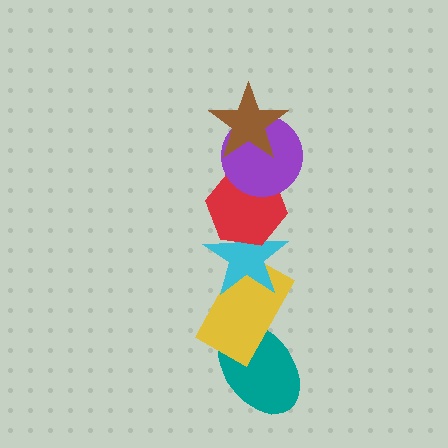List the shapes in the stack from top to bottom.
From top to bottom: the brown star, the purple circle, the red hexagon, the cyan star, the yellow rectangle, the teal ellipse.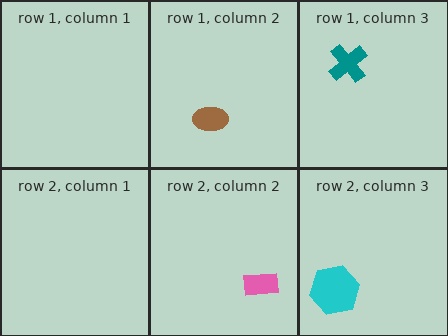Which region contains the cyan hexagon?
The row 2, column 3 region.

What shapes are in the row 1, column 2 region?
The brown ellipse.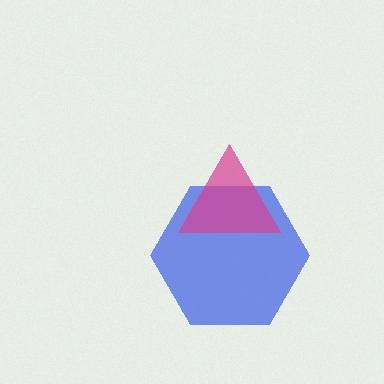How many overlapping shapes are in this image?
There are 2 overlapping shapes in the image.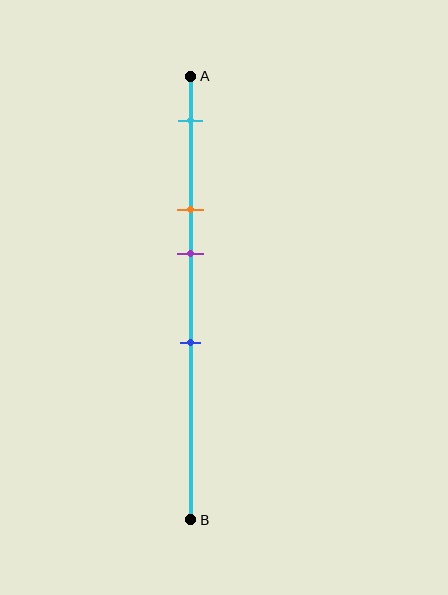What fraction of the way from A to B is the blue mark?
The blue mark is approximately 60% (0.6) of the way from A to B.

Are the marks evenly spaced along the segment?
No, the marks are not evenly spaced.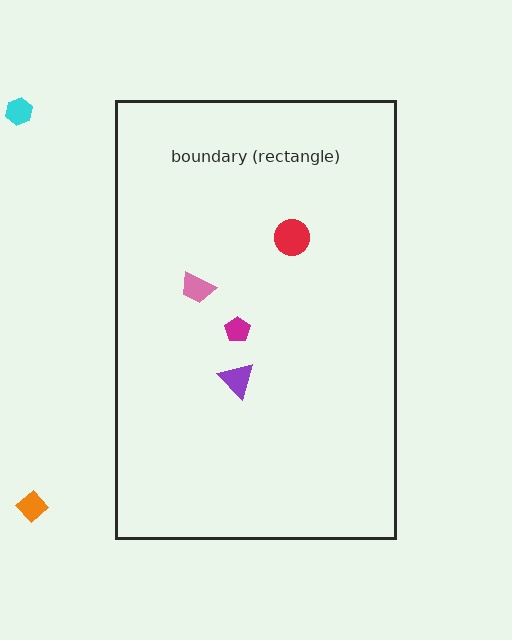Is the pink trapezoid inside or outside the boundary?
Inside.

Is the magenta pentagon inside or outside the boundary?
Inside.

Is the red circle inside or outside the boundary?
Inside.